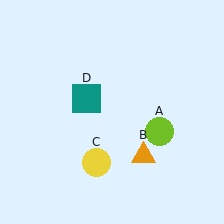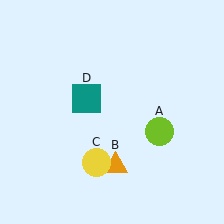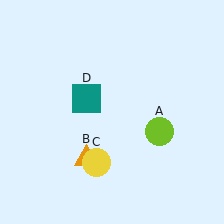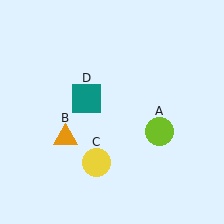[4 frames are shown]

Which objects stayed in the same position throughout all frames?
Lime circle (object A) and yellow circle (object C) and teal square (object D) remained stationary.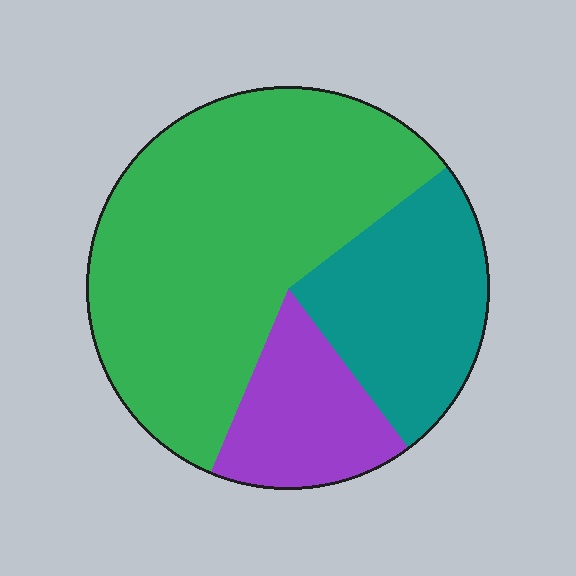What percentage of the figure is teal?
Teal takes up about one quarter (1/4) of the figure.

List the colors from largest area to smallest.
From largest to smallest: green, teal, purple.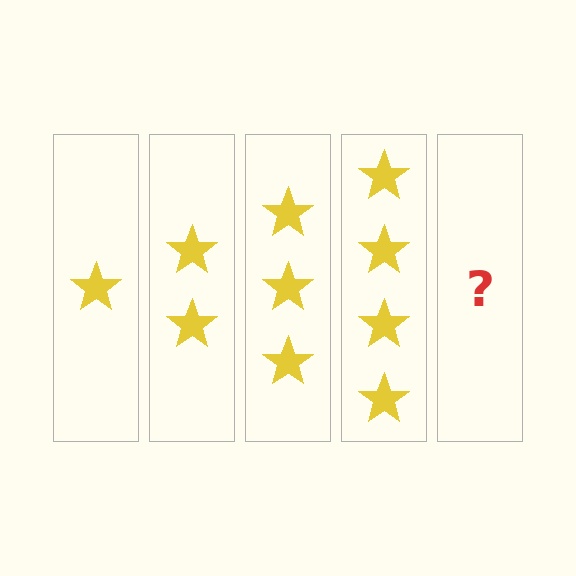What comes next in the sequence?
The next element should be 5 stars.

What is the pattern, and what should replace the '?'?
The pattern is that each step adds one more star. The '?' should be 5 stars.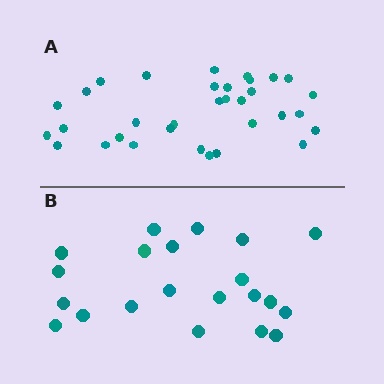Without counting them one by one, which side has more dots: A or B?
Region A (the top region) has more dots.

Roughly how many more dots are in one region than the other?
Region A has roughly 12 or so more dots than region B.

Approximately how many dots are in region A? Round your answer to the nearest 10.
About 30 dots. (The exact count is 33, which rounds to 30.)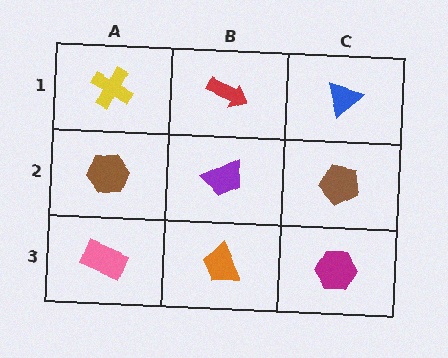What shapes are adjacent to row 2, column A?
A yellow cross (row 1, column A), a pink rectangle (row 3, column A), a purple trapezoid (row 2, column B).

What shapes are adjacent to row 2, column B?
A red arrow (row 1, column B), an orange trapezoid (row 3, column B), a brown hexagon (row 2, column A), a brown pentagon (row 2, column C).